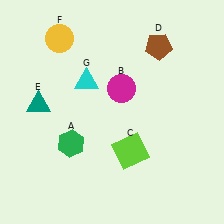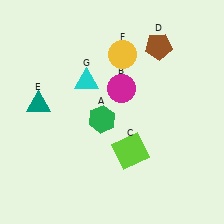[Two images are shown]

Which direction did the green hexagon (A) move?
The green hexagon (A) moved right.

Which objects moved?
The objects that moved are: the green hexagon (A), the yellow circle (F).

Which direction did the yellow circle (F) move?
The yellow circle (F) moved right.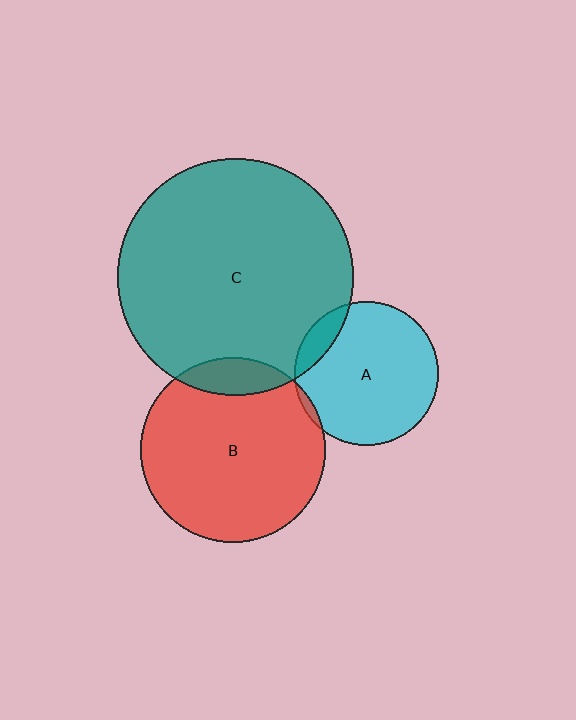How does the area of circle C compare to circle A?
Approximately 2.7 times.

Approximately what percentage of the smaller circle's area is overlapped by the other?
Approximately 5%.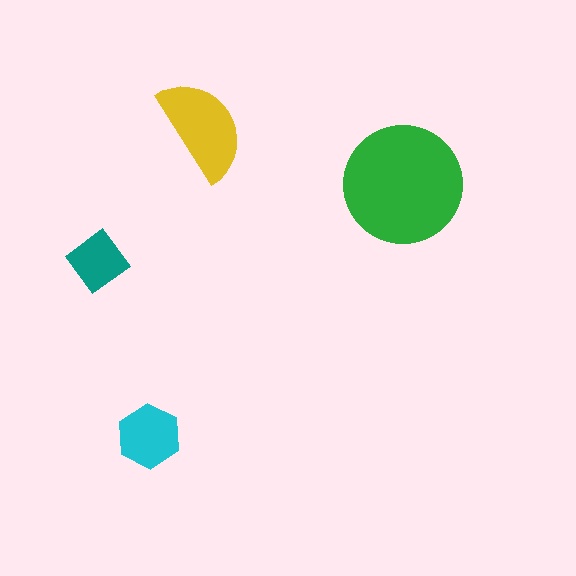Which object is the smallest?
The teal diamond.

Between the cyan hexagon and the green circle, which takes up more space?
The green circle.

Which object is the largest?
The green circle.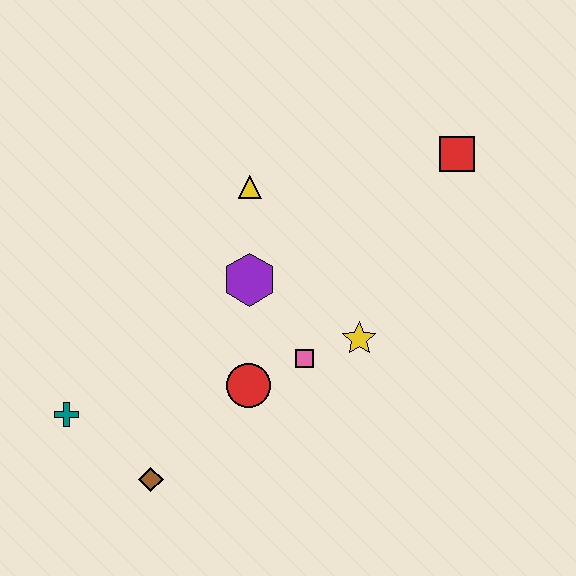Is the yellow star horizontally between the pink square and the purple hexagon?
No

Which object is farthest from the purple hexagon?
The red square is farthest from the purple hexagon.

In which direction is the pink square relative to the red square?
The pink square is below the red square.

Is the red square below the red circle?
No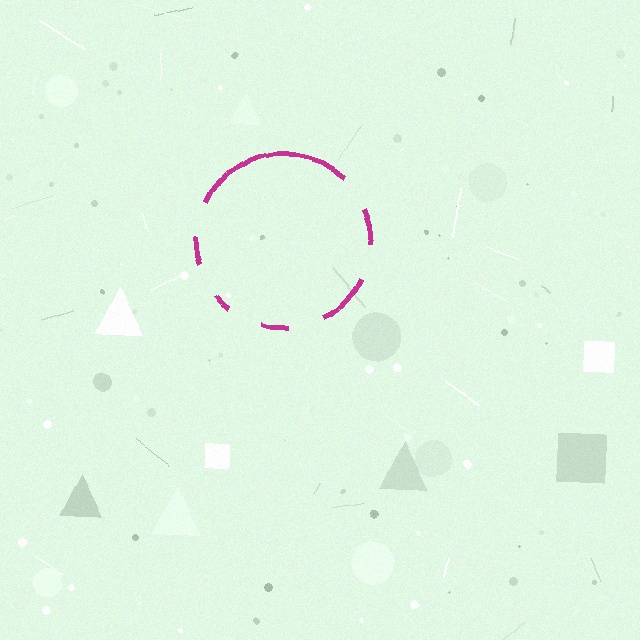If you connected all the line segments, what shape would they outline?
They would outline a circle.